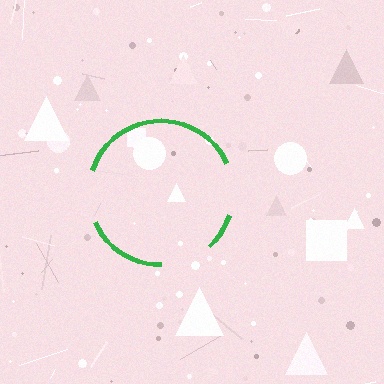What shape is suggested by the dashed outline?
The dashed outline suggests a circle.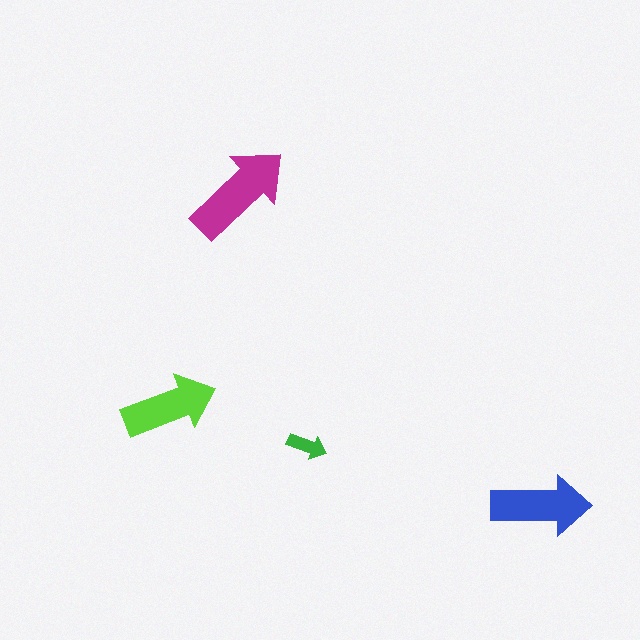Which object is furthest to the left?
The lime arrow is leftmost.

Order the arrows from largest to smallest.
the magenta one, the blue one, the lime one, the green one.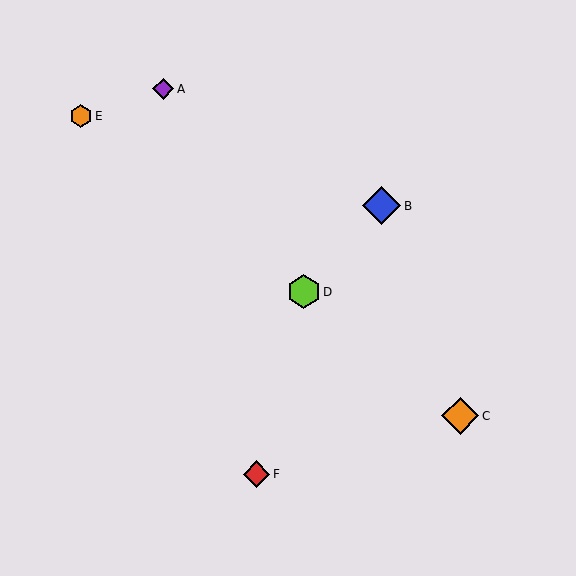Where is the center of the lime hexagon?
The center of the lime hexagon is at (304, 292).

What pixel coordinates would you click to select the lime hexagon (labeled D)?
Click at (304, 292) to select the lime hexagon D.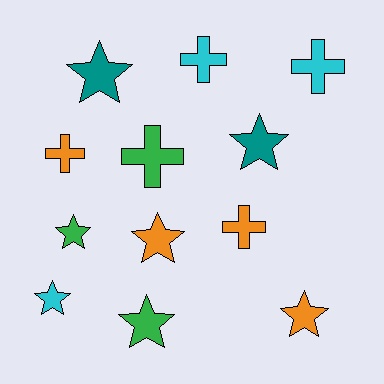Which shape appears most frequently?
Star, with 7 objects.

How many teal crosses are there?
There are no teal crosses.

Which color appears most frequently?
Orange, with 4 objects.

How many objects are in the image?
There are 12 objects.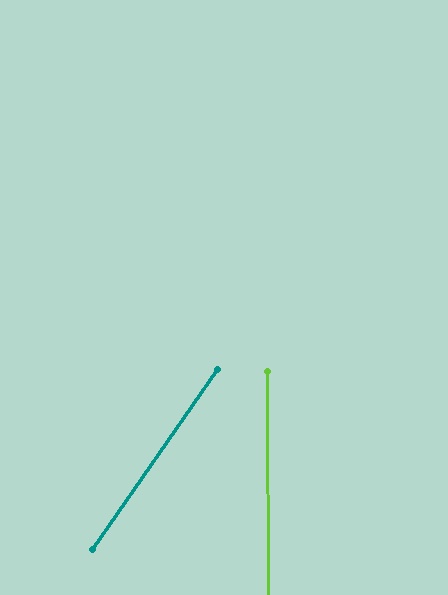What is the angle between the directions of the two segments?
Approximately 35 degrees.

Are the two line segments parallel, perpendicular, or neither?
Neither parallel nor perpendicular — they differ by about 35°.